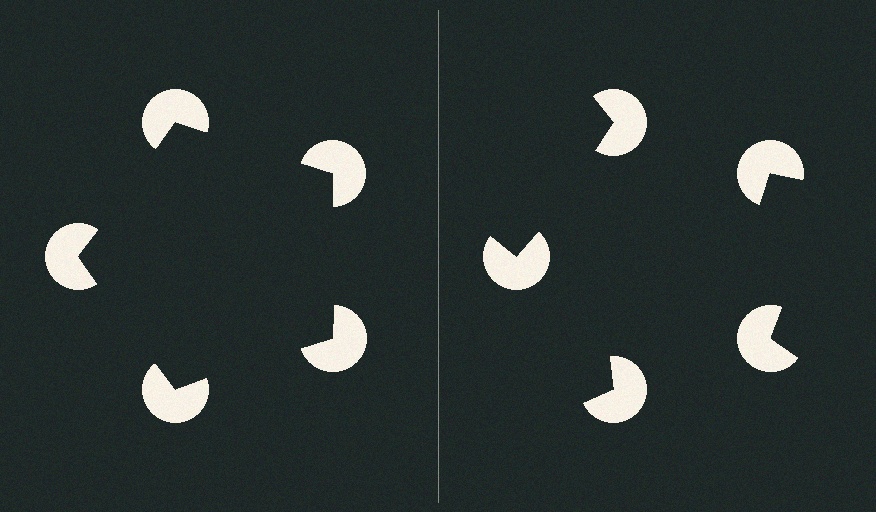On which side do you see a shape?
An illusory pentagon appears on the left side. On the right side the wedge cuts are rotated, so no coherent shape forms.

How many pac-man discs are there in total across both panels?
10 — 5 on each side.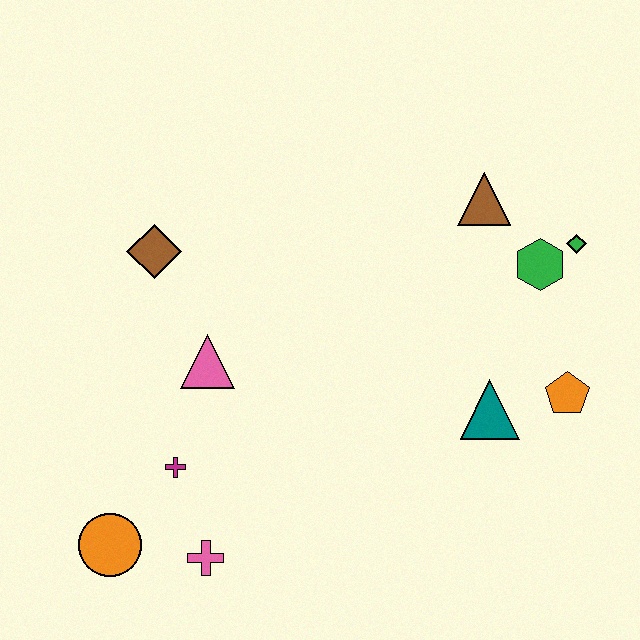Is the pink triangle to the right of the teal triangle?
No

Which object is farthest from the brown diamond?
The orange pentagon is farthest from the brown diamond.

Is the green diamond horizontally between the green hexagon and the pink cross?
No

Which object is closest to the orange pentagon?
The teal triangle is closest to the orange pentagon.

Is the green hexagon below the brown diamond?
Yes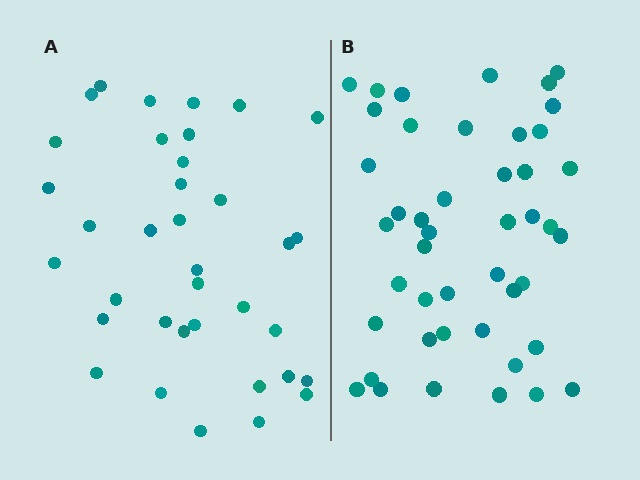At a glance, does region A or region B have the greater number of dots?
Region B (the right region) has more dots.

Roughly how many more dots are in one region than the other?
Region B has roughly 8 or so more dots than region A.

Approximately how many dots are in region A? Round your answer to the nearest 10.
About 40 dots. (The exact count is 36, which rounds to 40.)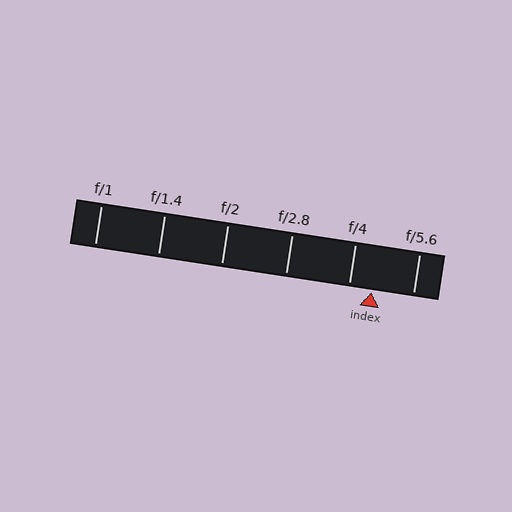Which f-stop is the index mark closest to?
The index mark is closest to f/4.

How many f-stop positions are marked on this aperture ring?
There are 6 f-stop positions marked.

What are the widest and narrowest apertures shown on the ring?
The widest aperture shown is f/1 and the narrowest is f/5.6.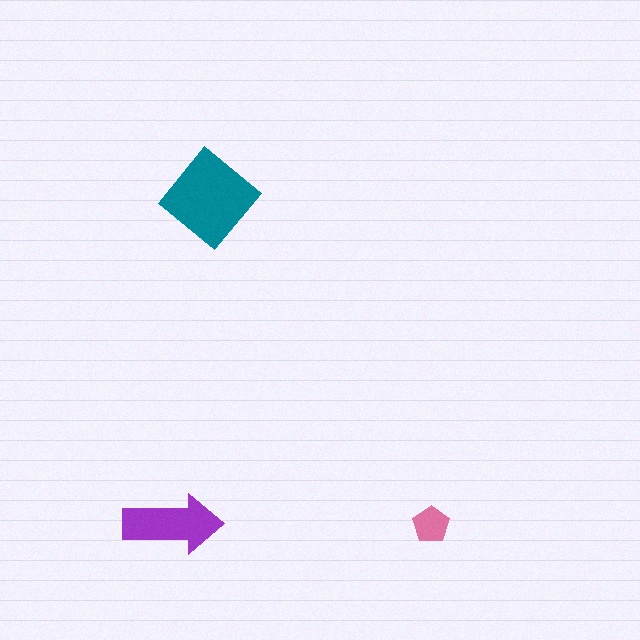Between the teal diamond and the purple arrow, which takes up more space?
The teal diamond.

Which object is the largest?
The teal diamond.